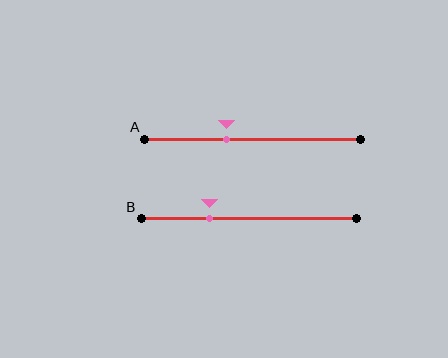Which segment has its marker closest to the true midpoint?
Segment A has its marker closest to the true midpoint.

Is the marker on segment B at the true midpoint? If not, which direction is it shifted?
No, the marker on segment B is shifted to the left by about 18% of the segment length.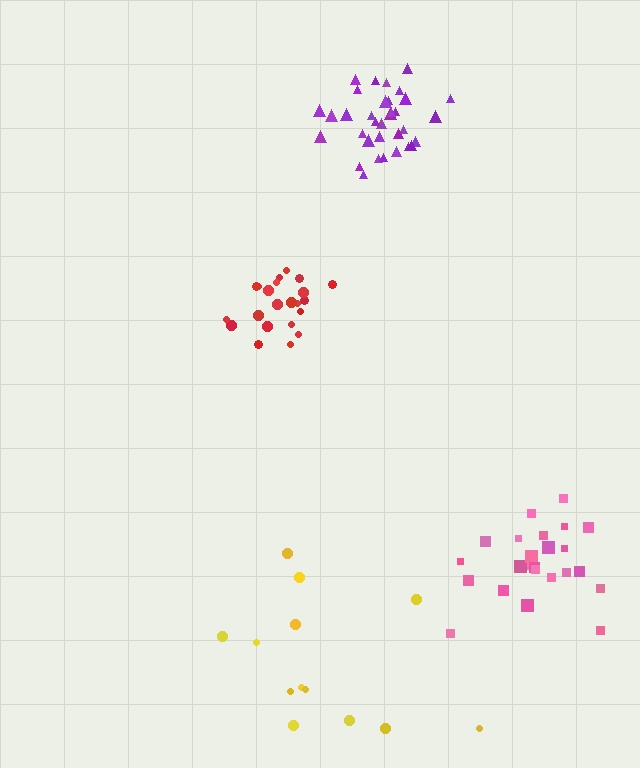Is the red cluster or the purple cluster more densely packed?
Red.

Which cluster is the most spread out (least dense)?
Yellow.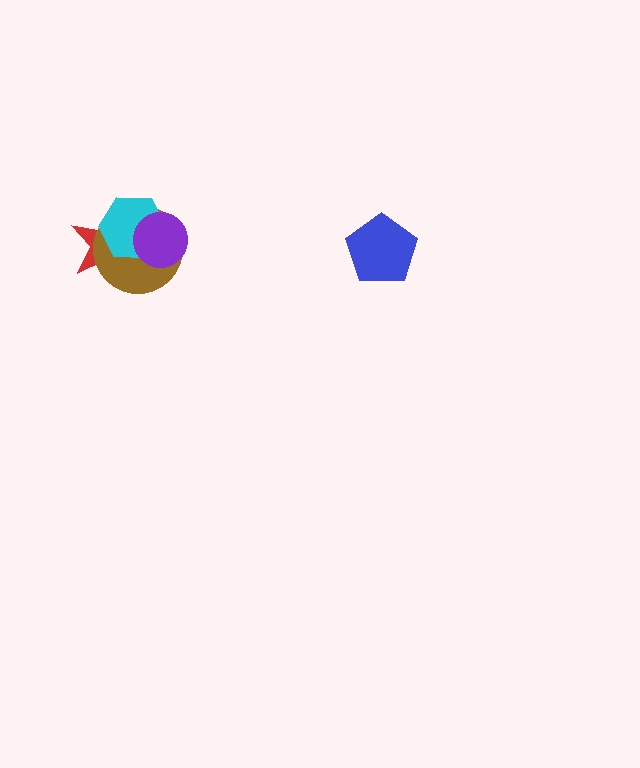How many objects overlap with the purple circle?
3 objects overlap with the purple circle.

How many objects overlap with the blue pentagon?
0 objects overlap with the blue pentagon.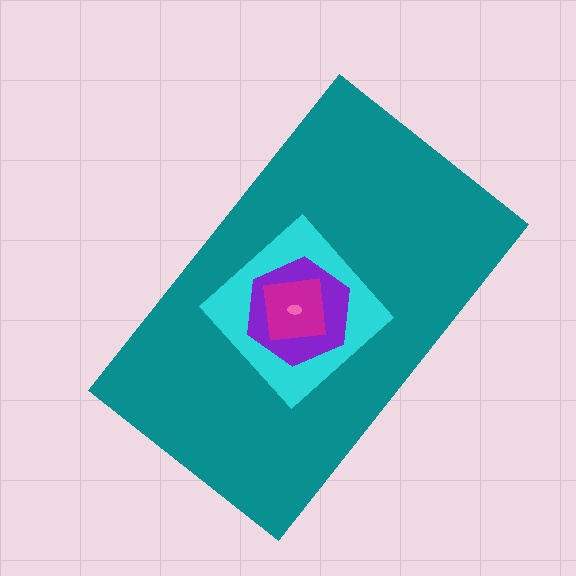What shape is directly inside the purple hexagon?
The magenta square.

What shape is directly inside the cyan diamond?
The purple hexagon.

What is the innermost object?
The pink ellipse.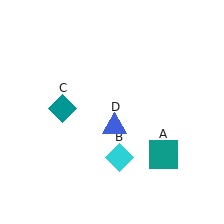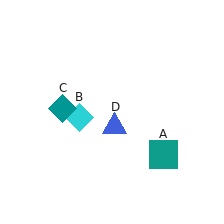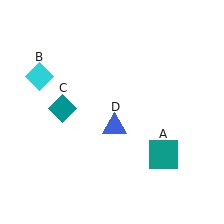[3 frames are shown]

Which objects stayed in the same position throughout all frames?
Teal square (object A) and teal diamond (object C) and blue triangle (object D) remained stationary.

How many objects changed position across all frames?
1 object changed position: cyan diamond (object B).